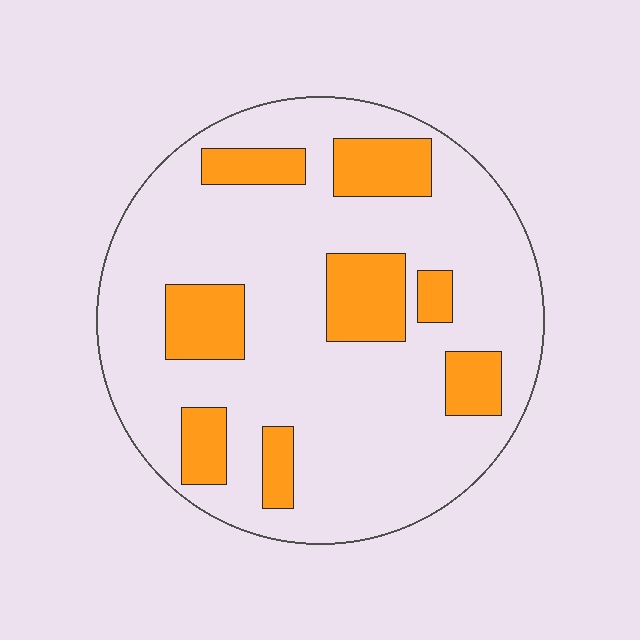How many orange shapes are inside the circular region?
8.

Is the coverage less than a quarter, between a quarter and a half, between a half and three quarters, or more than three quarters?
Less than a quarter.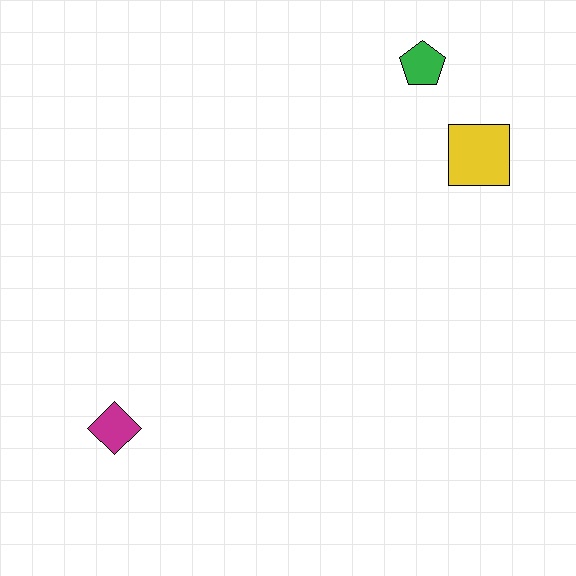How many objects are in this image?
There are 3 objects.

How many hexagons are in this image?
There are no hexagons.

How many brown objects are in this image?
There are no brown objects.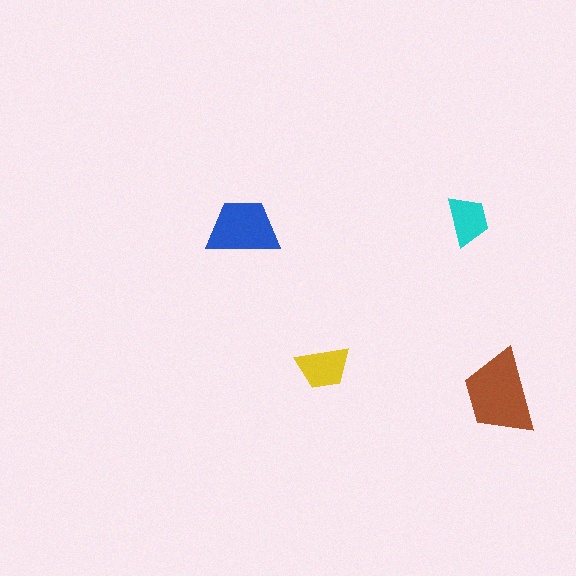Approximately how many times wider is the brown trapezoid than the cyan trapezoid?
About 1.5 times wider.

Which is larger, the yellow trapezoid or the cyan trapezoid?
The yellow one.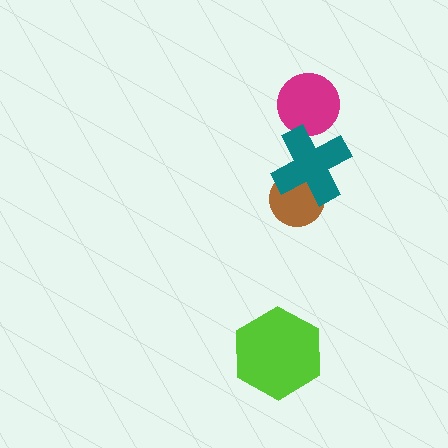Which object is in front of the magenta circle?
The teal cross is in front of the magenta circle.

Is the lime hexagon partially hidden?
No, no other shape covers it.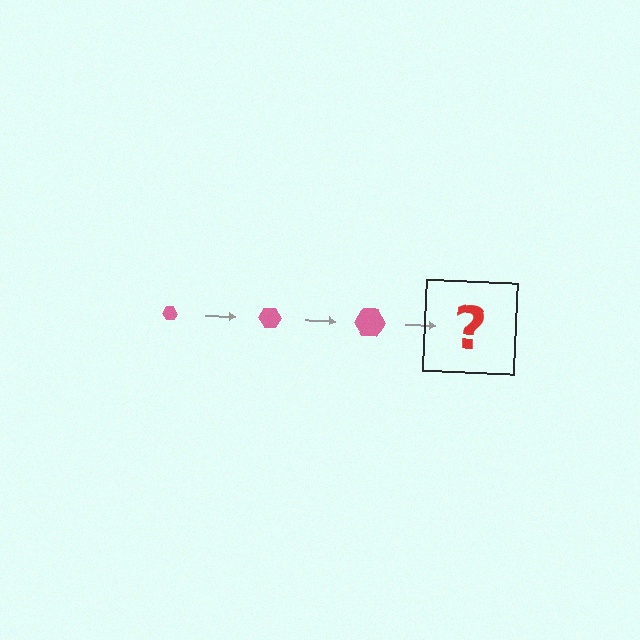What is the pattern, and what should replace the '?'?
The pattern is that the hexagon gets progressively larger each step. The '?' should be a pink hexagon, larger than the previous one.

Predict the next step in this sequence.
The next step is a pink hexagon, larger than the previous one.